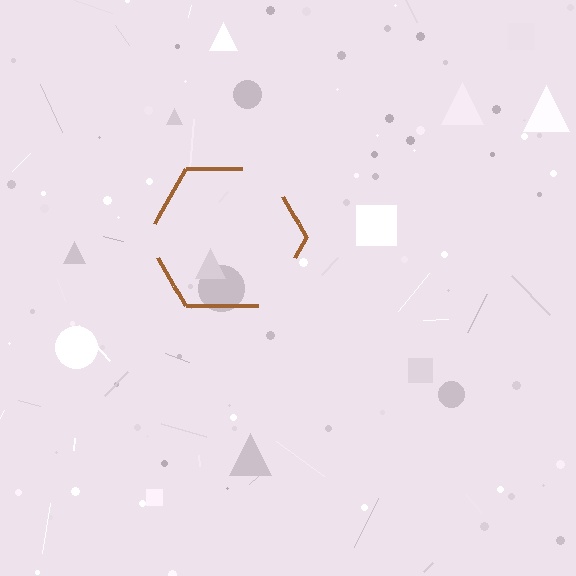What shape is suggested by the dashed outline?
The dashed outline suggests a hexagon.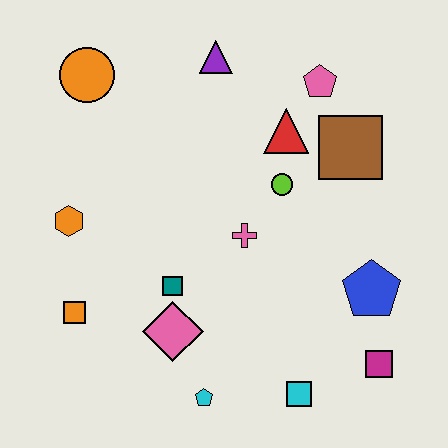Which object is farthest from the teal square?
The pink pentagon is farthest from the teal square.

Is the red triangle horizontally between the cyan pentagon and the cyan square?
Yes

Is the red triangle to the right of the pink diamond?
Yes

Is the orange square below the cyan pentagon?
No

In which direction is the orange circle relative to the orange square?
The orange circle is above the orange square.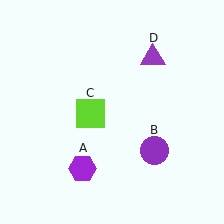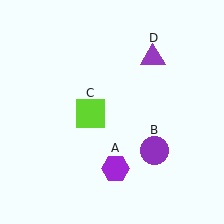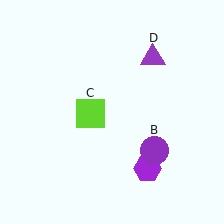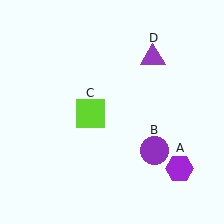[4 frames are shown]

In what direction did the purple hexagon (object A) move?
The purple hexagon (object A) moved right.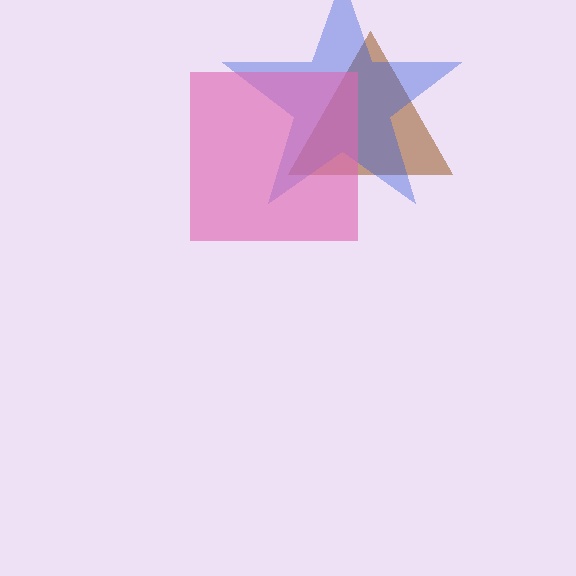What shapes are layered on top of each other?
The layered shapes are: a brown triangle, a blue star, a pink square.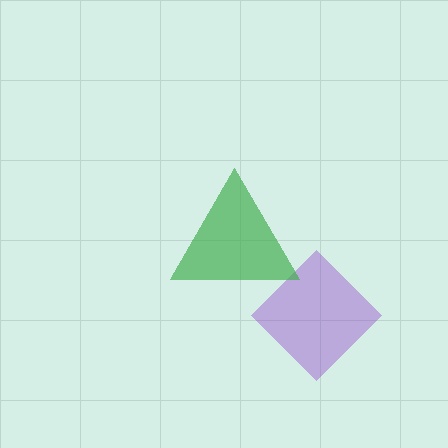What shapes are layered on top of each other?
The layered shapes are: a purple diamond, a green triangle.